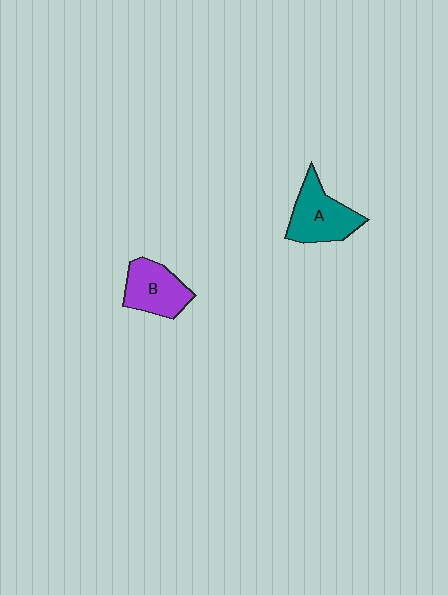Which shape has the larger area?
Shape A (teal).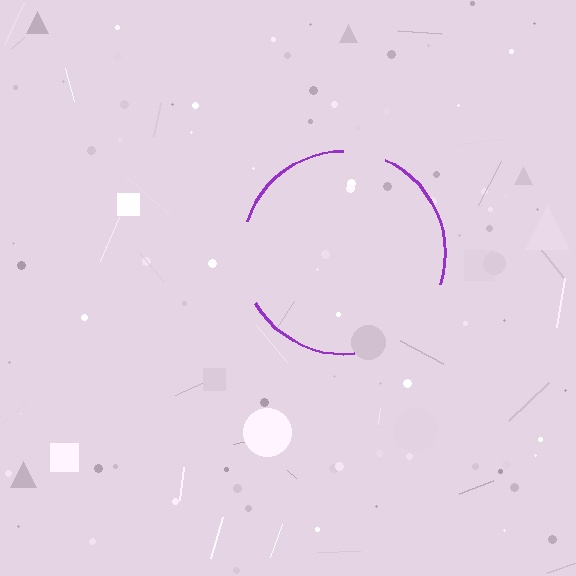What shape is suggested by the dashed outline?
The dashed outline suggests a circle.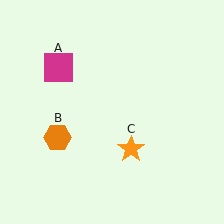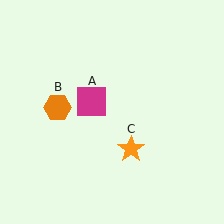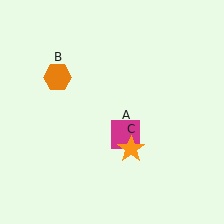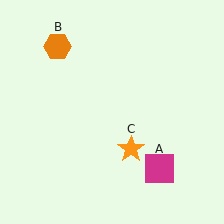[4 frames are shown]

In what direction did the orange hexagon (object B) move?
The orange hexagon (object B) moved up.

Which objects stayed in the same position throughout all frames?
Orange star (object C) remained stationary.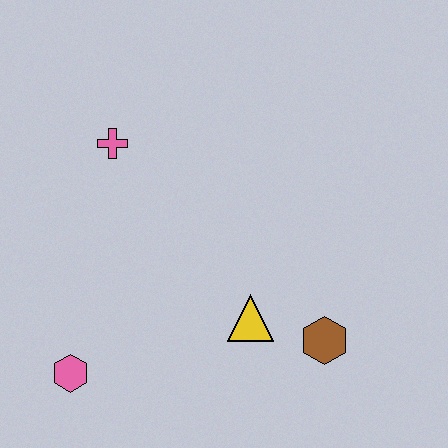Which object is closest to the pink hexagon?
The yellow triangle is closest to the pink hexagon.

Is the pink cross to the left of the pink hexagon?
No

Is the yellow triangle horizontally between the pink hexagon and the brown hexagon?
Yes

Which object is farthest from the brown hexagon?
The pink cross is farthest from the brown hexagon.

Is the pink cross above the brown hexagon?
Yes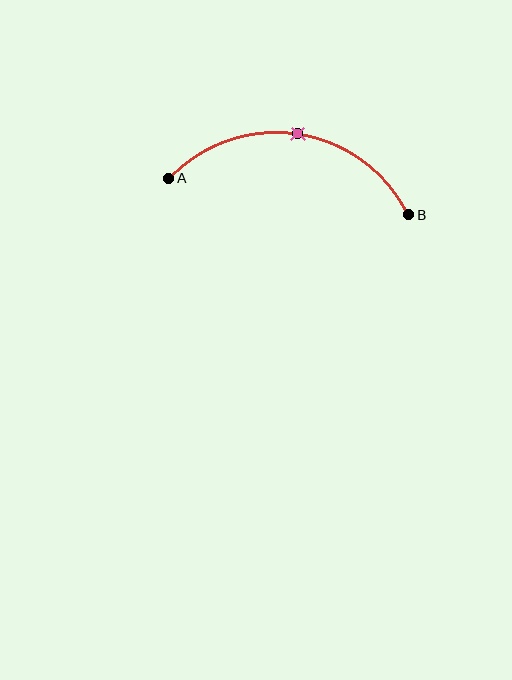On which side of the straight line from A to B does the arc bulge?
The arc bulges above the straight line connecting A and B.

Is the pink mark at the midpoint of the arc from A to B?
Yes. The pink mark lies on the arc at equal arc-length from both A and B — it is the arc midpoint.